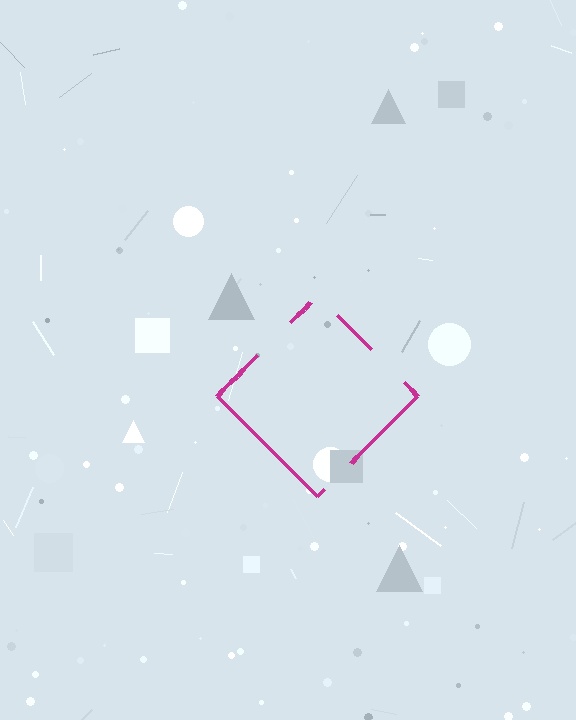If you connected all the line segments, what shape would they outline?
They would outline a diamond.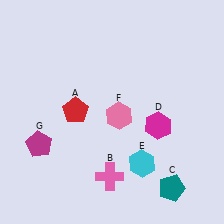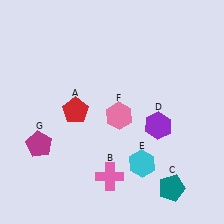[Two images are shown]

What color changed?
The hexagon (D) changed from magenta in Image 1 to purple in Image 2.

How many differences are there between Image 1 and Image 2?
There is 1 difference between the two images.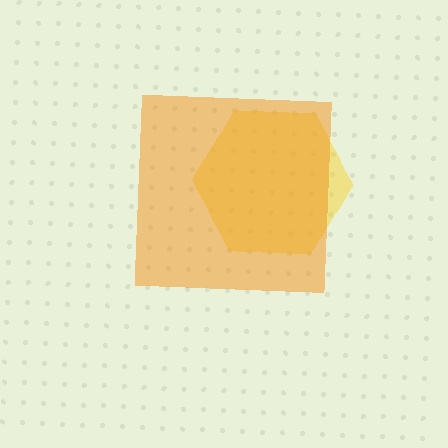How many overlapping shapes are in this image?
There are 2 overlapping shapes in the image.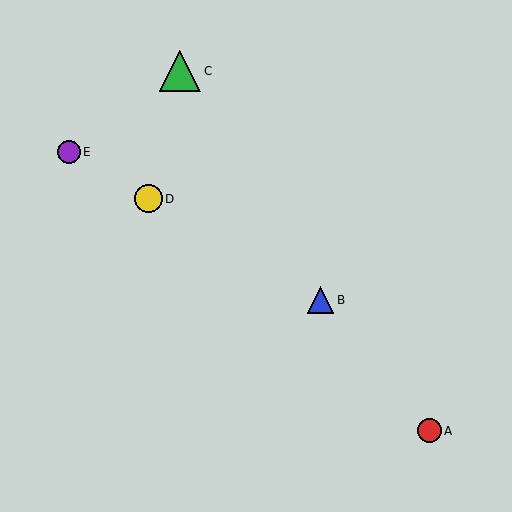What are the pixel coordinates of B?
Object B is at (321, 300).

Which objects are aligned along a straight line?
Objects B, D, E are aligned along a straight line.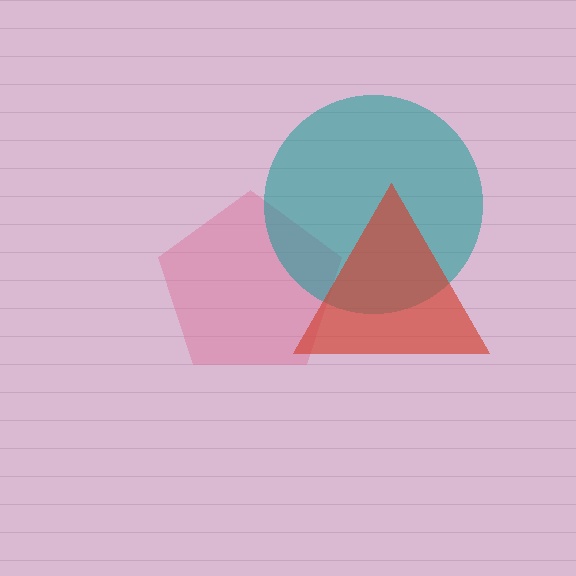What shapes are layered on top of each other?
The layered shapes are: a pink pentagon, a teal circle, a red triangle.